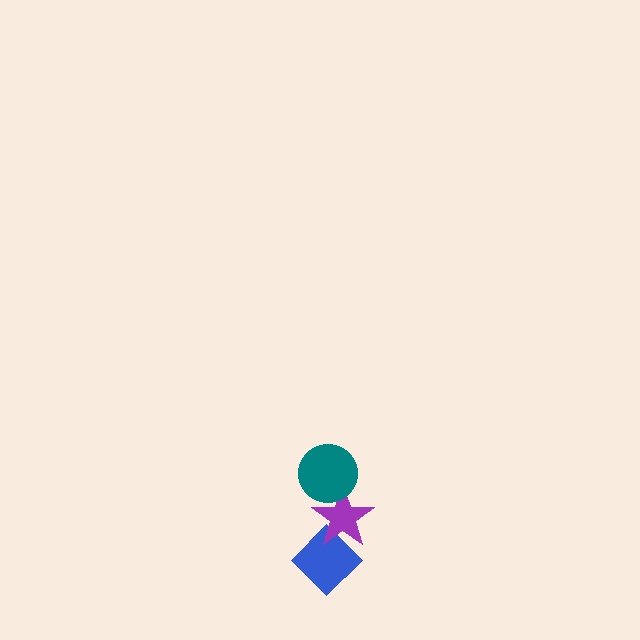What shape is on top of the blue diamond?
The purple star is on top of the blue diamond.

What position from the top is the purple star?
The purple star is 2nd from the top.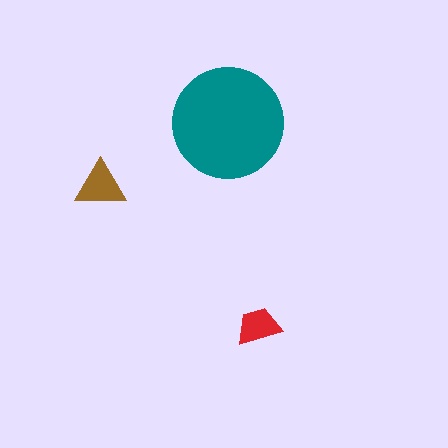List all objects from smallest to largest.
The red trapezoid, the brown triangle, the teal circle.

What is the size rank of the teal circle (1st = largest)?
1st.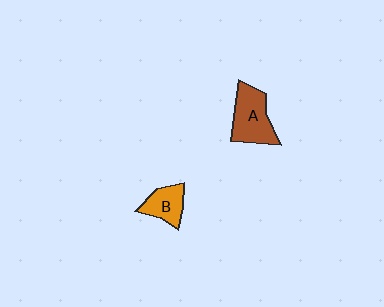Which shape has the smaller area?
Shape B (orange).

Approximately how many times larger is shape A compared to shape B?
Approximately 1.6 times.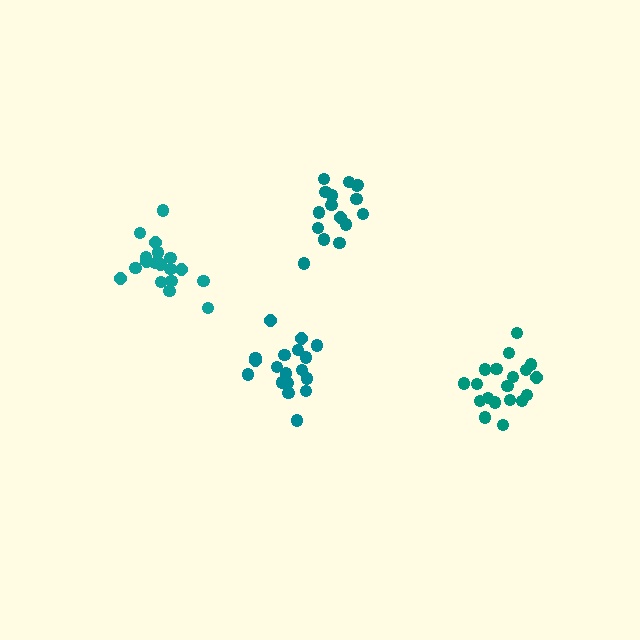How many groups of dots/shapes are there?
There are 4 groups.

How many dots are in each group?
Group 1: 18 dots, Group 2: 16 dots, Group 3: 19 dots, Group 4: 18 dots (71 total).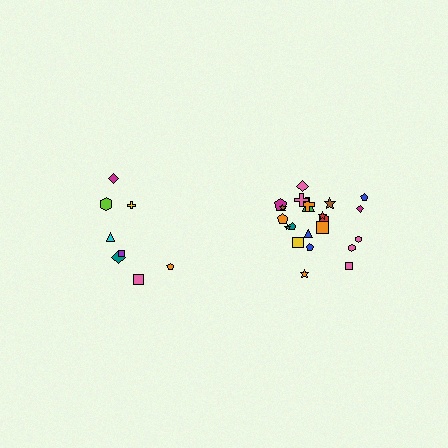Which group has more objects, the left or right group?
The right group.